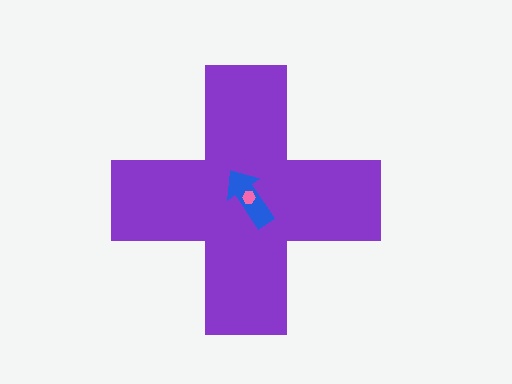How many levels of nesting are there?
3.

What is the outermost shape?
The purple cross.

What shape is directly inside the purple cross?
The blue arrow.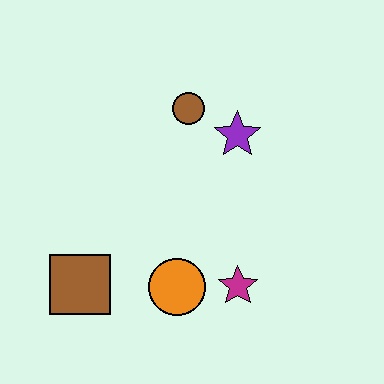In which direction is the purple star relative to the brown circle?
The purple star is to the right of the brown circle.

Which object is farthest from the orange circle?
The brown circle is farthest from the orange circle.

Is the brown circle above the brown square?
Yes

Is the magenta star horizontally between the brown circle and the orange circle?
No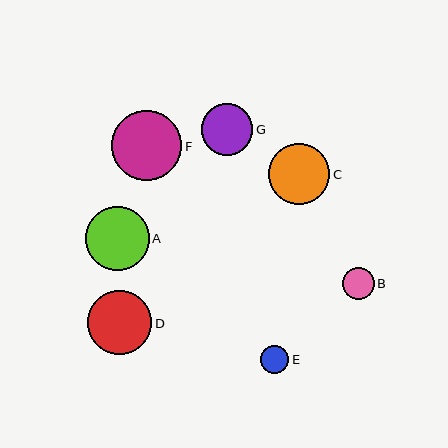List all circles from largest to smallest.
From largest to smallest: F, A, D, C, G, B, E.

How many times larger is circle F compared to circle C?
Circle F is approximately 1.1 times the size of circle C.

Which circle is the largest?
Circle F is the largest with a size of approximately 70 pixels.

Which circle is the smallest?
Circle E is the smallest with a size of approximately 28 pixels.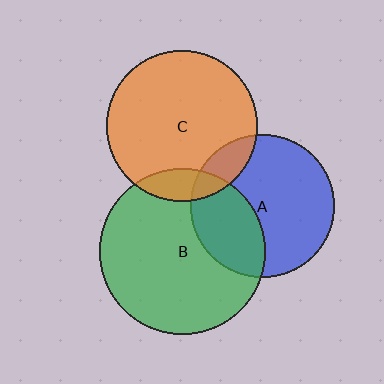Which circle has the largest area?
Circle B (green).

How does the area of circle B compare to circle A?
Approximately 1.3 times.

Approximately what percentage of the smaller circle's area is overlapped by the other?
Approximately 35%.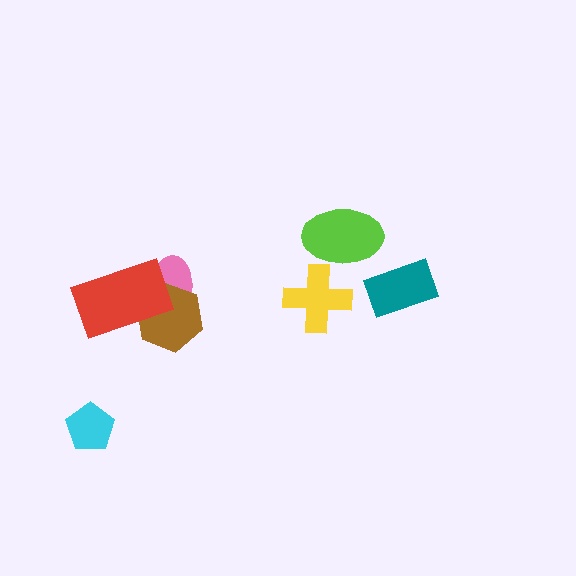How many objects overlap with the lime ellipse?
1 object overlaps with the lime ellipse.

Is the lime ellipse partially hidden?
Yes, it is partially covered by another shape.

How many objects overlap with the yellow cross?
1 object overlaps with the yellow cross.